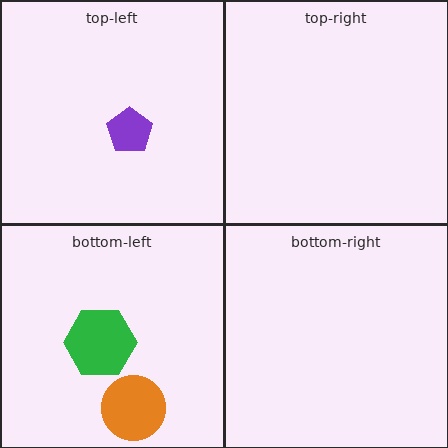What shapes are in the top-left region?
The purple pentagon.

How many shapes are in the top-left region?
1.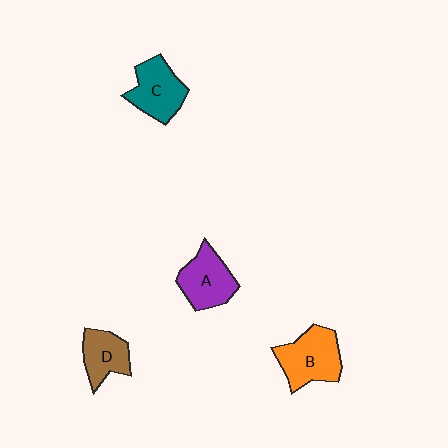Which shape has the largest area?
Shape B (orange).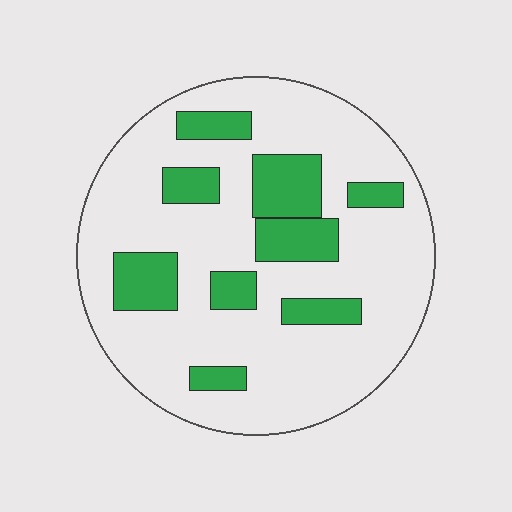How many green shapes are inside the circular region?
9.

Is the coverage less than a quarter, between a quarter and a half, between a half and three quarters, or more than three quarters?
Less than a quarter.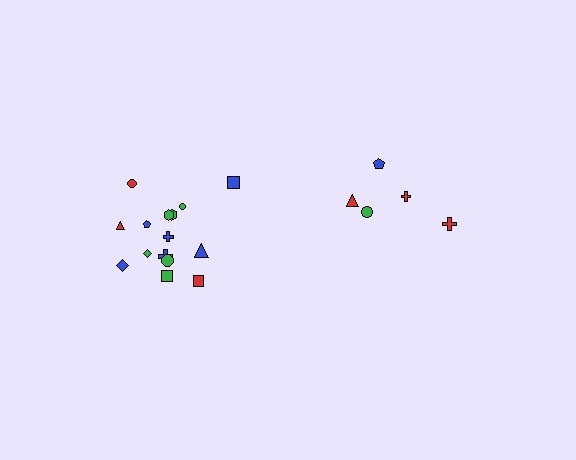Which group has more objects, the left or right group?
The left group.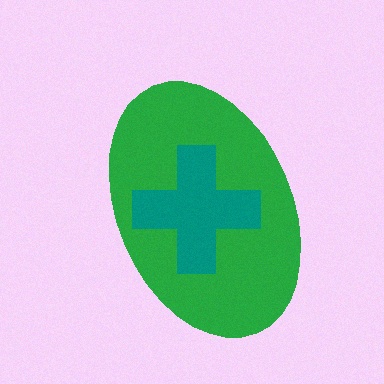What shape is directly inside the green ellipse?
The teal cross.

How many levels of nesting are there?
2.